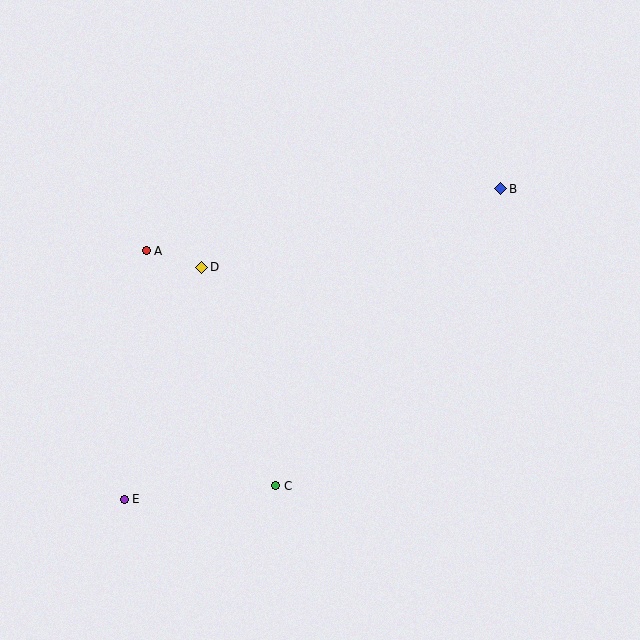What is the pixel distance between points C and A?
The distance between C and A is 268 pixels.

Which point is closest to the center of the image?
Point D at (202, 267) is closest to the center.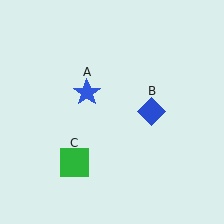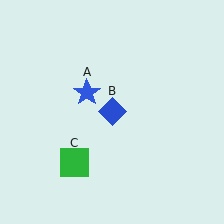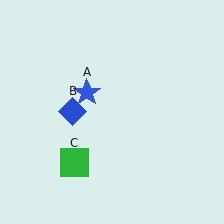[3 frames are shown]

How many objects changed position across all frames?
1 object changed position: blue diamond (object B).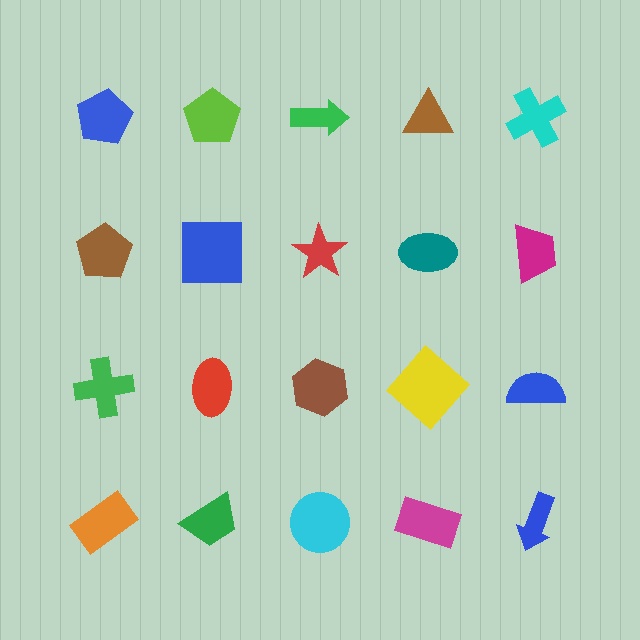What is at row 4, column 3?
A cyan circle.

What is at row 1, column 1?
A blue pentagon.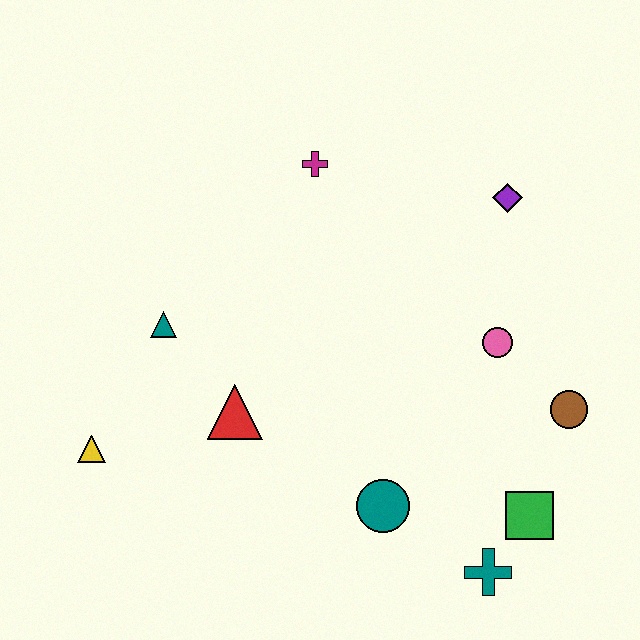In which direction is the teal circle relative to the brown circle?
The teal circle is to the left of the brown circle.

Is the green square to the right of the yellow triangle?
Yes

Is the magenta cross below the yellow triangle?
No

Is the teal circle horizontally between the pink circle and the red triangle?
Yes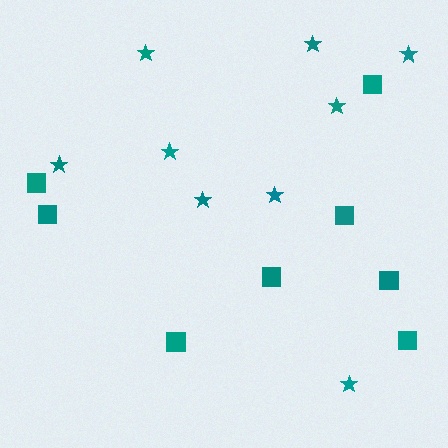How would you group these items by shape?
There are 2 groups: one group of stars (9) and one group of squares (8).